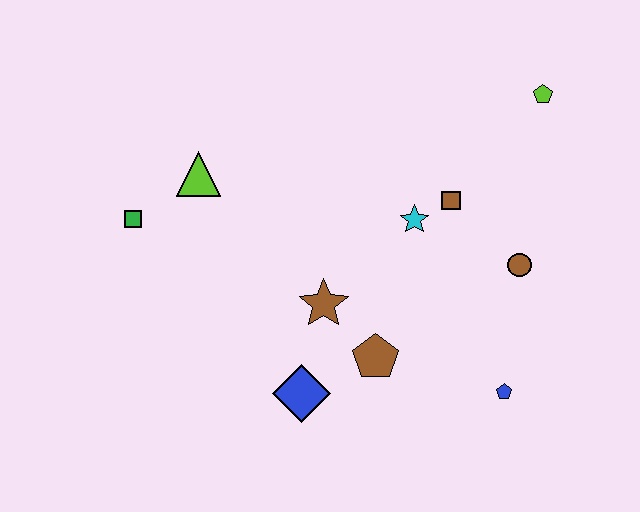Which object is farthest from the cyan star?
The green square is farthest from the cyan star.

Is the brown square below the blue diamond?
No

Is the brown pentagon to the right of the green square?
Yes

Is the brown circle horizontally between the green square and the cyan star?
No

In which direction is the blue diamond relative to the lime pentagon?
The blue diamond is below the lime pentagon.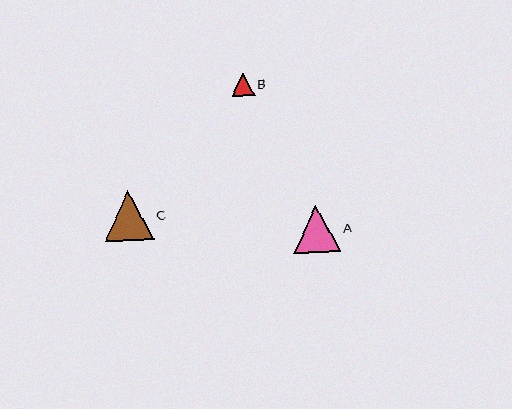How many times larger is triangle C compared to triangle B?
Triangle C is approximately 2.2 times the size of triangle B.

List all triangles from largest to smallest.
From largest to smallest: C, A, B.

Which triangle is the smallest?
Triangle B is the smallest with a size of approximately 22 pixels.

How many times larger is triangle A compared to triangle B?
Triangle A is approximately 2.1 times the size of triangle B.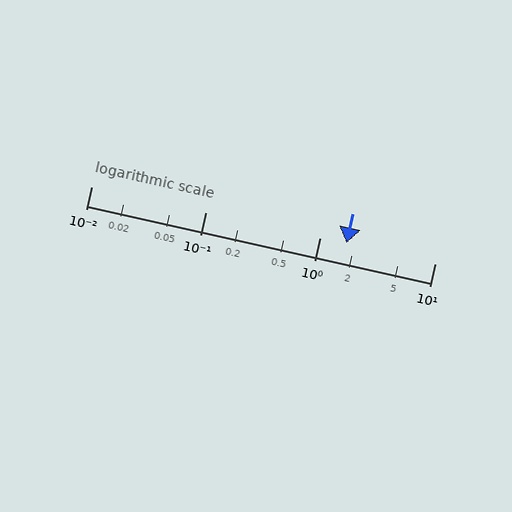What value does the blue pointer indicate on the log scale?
The pointer indicates approximately 1.7.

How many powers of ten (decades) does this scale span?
The scale spans 3 decades, from 0.01 to 10.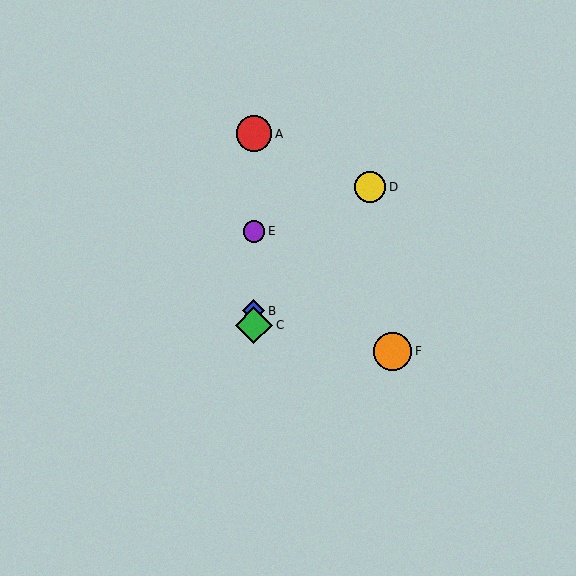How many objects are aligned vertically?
4 objects (A, B, C, E) are aligned vertically.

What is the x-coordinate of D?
Object D is at x≈370.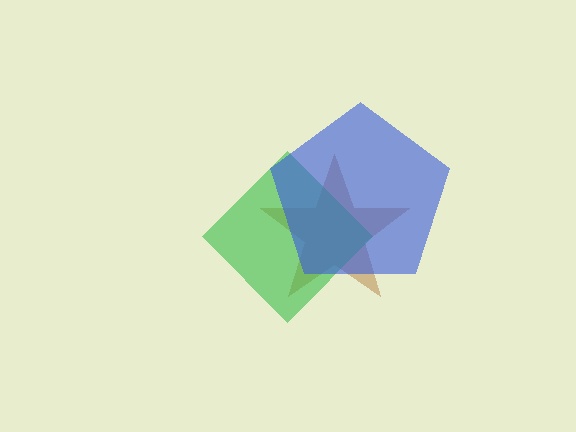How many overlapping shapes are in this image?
There are 3 overlapping shapes in the image.